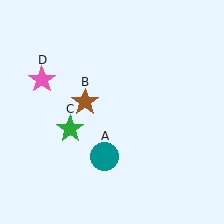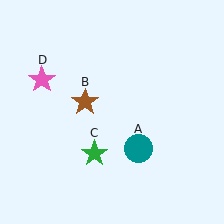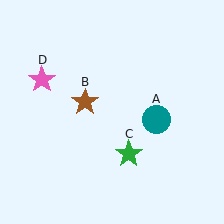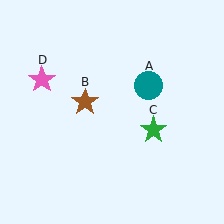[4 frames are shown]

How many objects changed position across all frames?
2 objects changed position: teal circle (object A), green star (object C).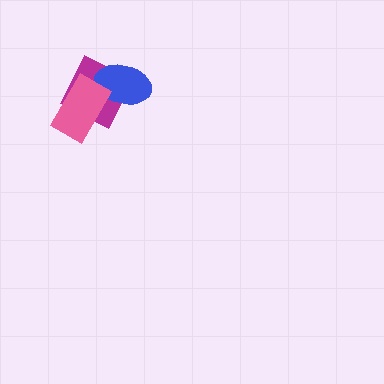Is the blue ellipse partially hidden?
Yes, it is partially covered by another shape.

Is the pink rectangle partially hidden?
No, no other shape covers it.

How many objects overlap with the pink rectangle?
2 objects overlap with the pink rectangle.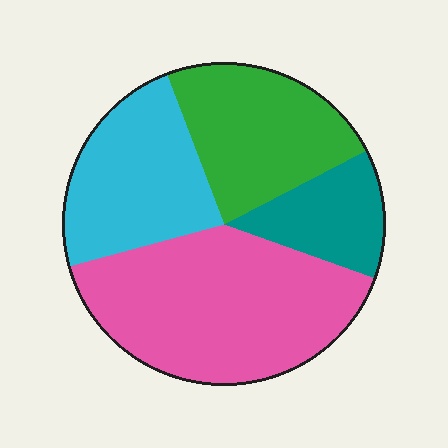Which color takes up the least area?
Teal, at roughly 15%.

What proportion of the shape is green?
Green covers roughly 25% of the shape.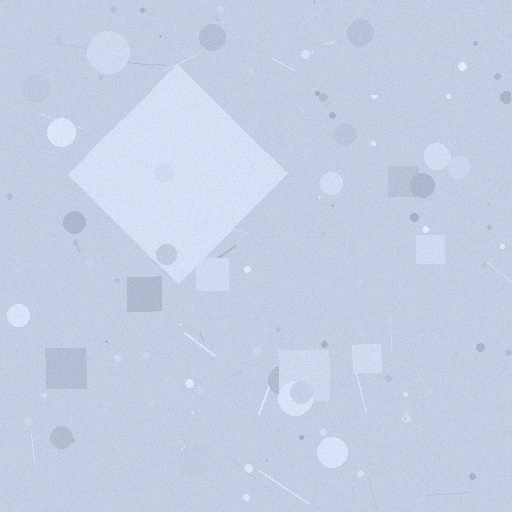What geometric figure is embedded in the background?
A diamond is embedded in the background.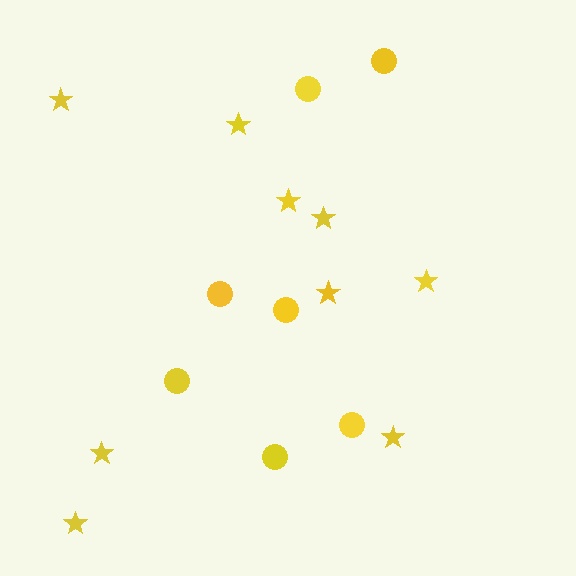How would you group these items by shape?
There are 2 groups: one group of stars (9) and one group of circles (7).